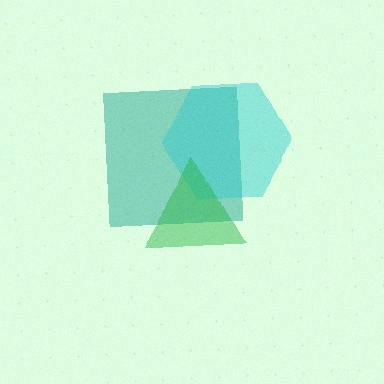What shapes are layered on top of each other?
The layered shapes are: a teal square, a cyan hexagon, a green triangle.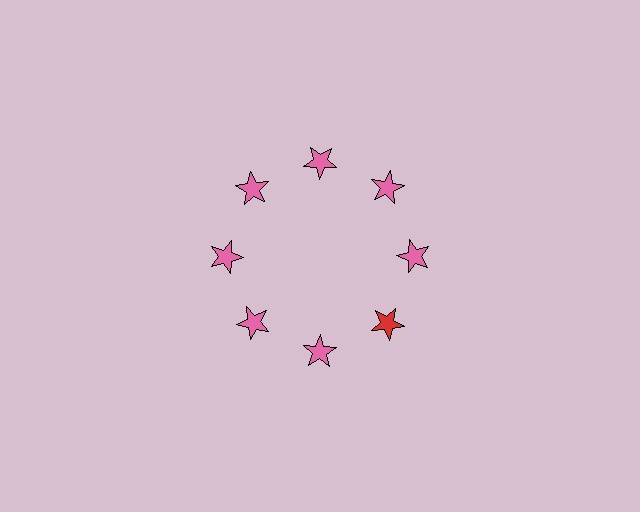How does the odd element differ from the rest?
It has a different color: red instead of pink.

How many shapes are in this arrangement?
There are 8 shapes arranged in a ring pattern.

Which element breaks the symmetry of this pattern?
The red star at roughly the 4 o'clock position breaks the symmetry. All other shapes are pink stars.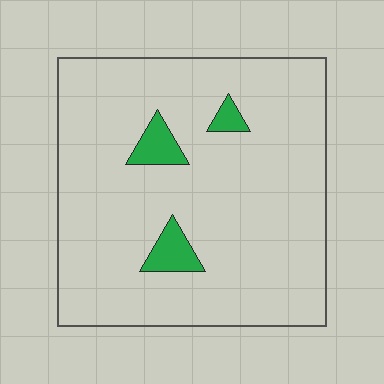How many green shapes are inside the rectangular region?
3.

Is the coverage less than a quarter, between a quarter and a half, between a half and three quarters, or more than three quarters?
Less than a quarter.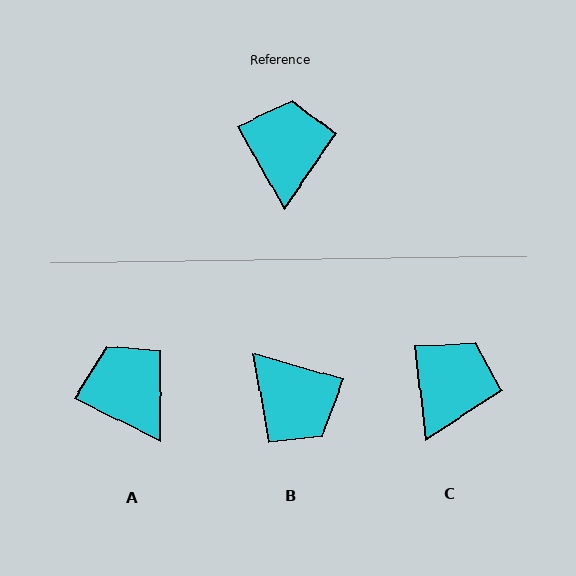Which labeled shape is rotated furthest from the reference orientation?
B, about 135 degrees away.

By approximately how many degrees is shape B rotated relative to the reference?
Approximately 135 degrees clockwise.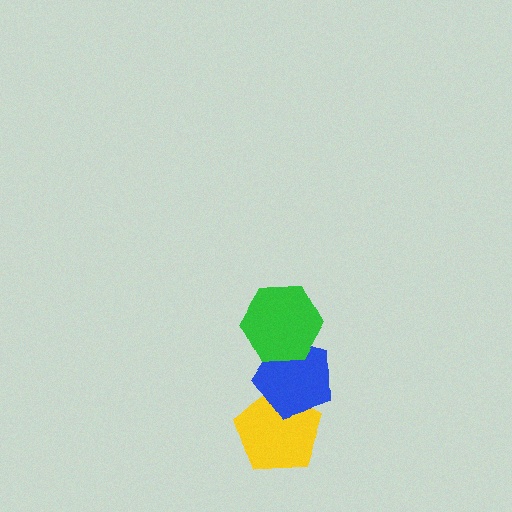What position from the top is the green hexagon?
The green hexagon is 1st from the top.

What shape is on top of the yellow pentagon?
The blue pentagon is on top of the yellow pentagon.